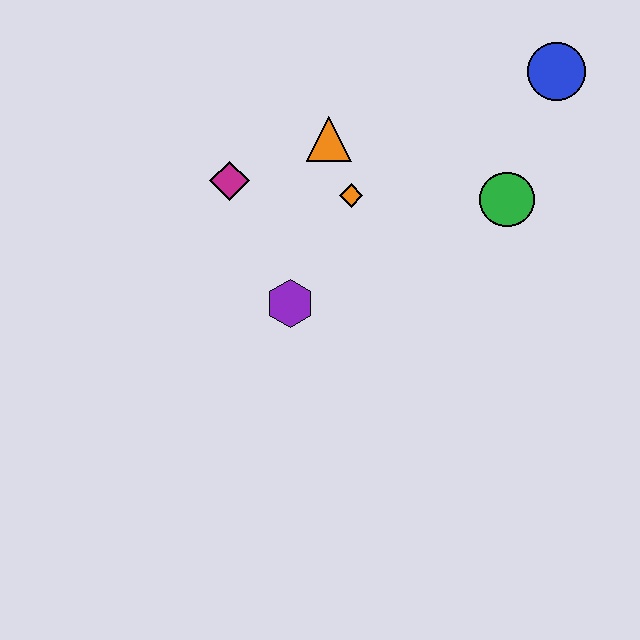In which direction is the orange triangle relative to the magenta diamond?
The orange triangle is to the right of the magenta diamond.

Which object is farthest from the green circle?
The magenta diamond is farthest from the green circle.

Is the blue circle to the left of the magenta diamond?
No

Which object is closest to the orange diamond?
The orange triangle is closest to the orange diamond.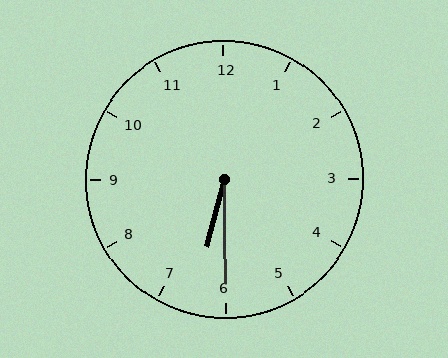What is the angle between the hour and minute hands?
Approximately 15 degrees.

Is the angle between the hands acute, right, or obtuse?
It is acute.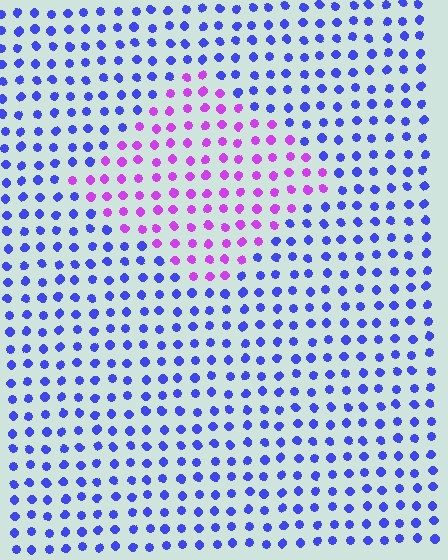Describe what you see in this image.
The image is filled with small blue elements in a uniform arrangement. A diamond-shaped region is visible where the elements are tinted to a slightly different hue, forming a subtle color boundary.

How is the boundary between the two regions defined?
The boundary is defined purely by a slight shift in hue (about 54 degrees). Spacing, size, and orientation are identical on both sides.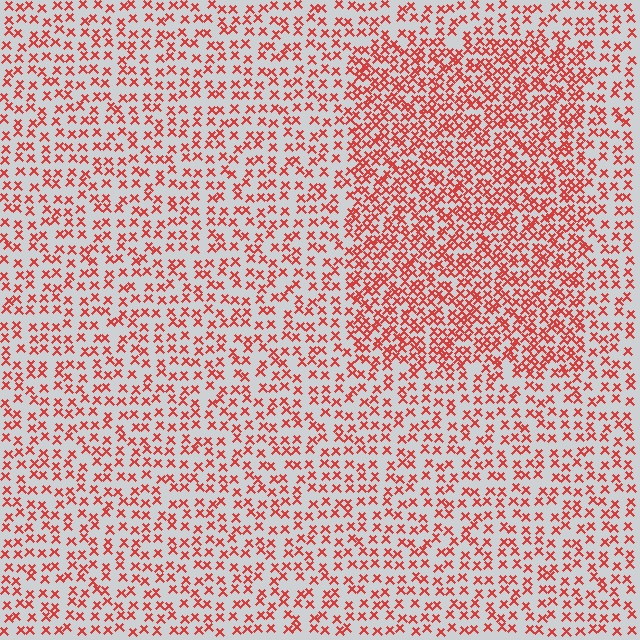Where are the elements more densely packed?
The elements are more densely packed inside the rectangle boundary.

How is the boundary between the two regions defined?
The boundary is defined by a change in element density (approximately 1.9x ratio). All elements are the same color, size, and shape.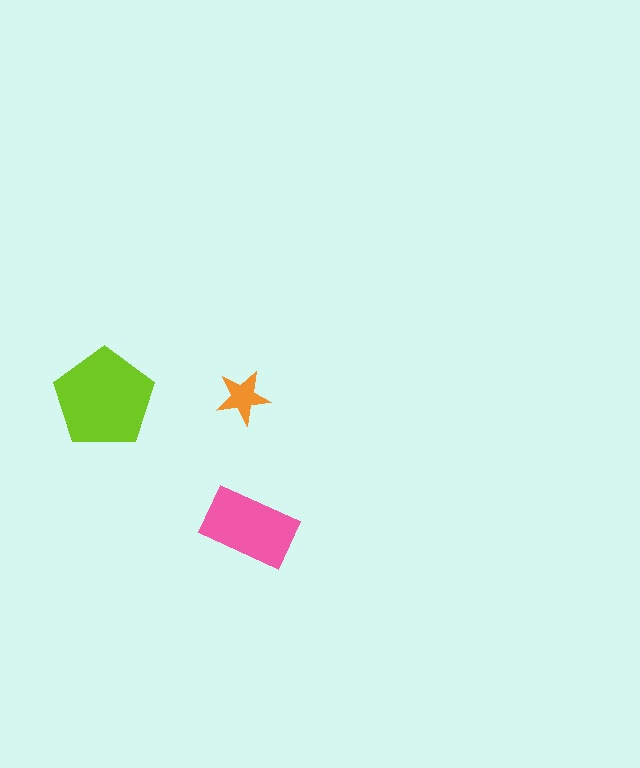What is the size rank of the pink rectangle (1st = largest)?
2nd.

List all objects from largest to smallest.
The lime pentagon, the pink rectangle, the orange star.